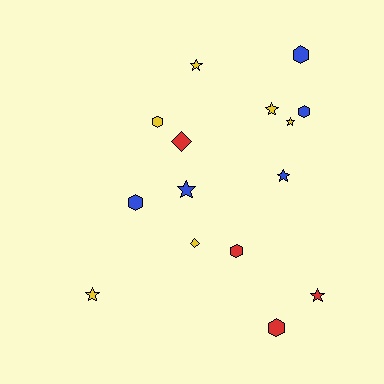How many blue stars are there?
There are 2 blue stars.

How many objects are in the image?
There are 15 objects.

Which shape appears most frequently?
Star, with 7 objects.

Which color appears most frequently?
Yellow, with 6 objects.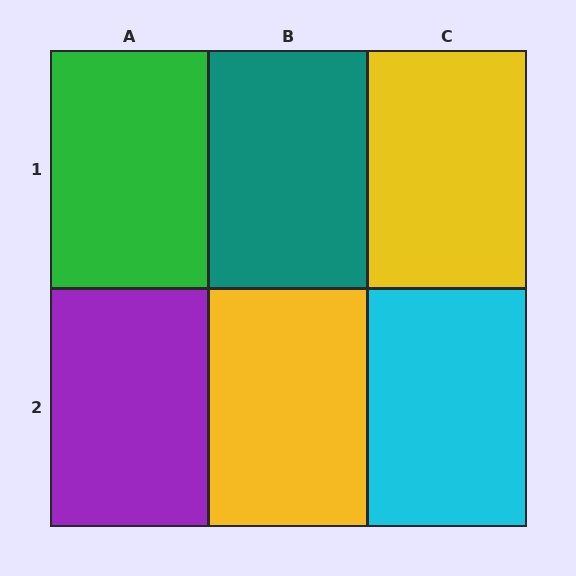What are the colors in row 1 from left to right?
Green, teal, yellow.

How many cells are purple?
1 cell is purple.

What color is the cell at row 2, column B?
Yellow.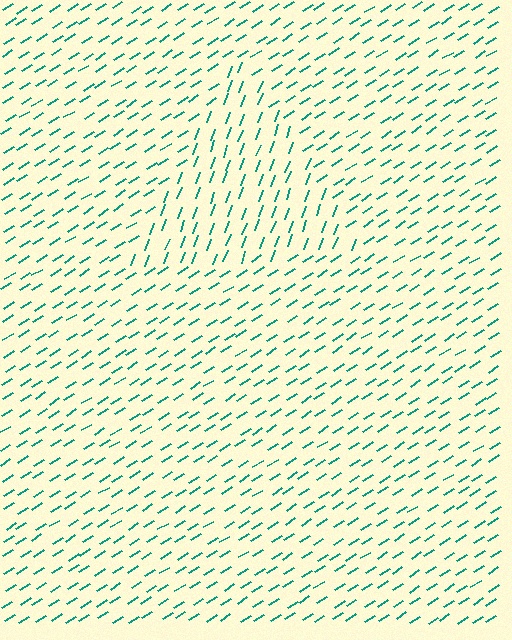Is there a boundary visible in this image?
Yes, there is a texture boundary formed by a change in line orientation.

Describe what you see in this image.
The image is filled with small teal line segments. A triangle region in the image has lines oriented differently from the surrounding lines, creating a visible texture boundary.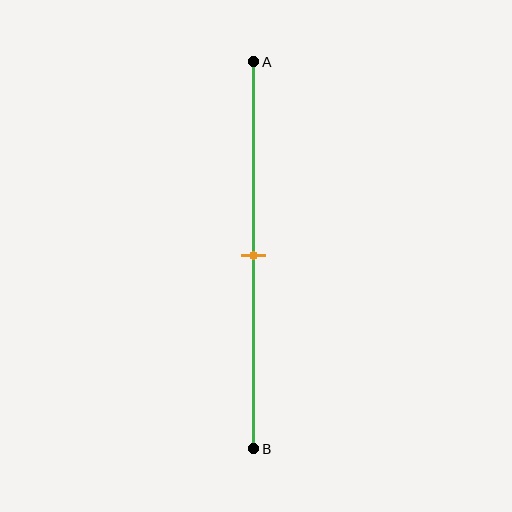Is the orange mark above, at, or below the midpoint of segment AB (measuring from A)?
The orange mark is approximately at the midpoint of segment AB.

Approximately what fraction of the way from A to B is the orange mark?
The orange mark is approximately 50% of the way from A to B.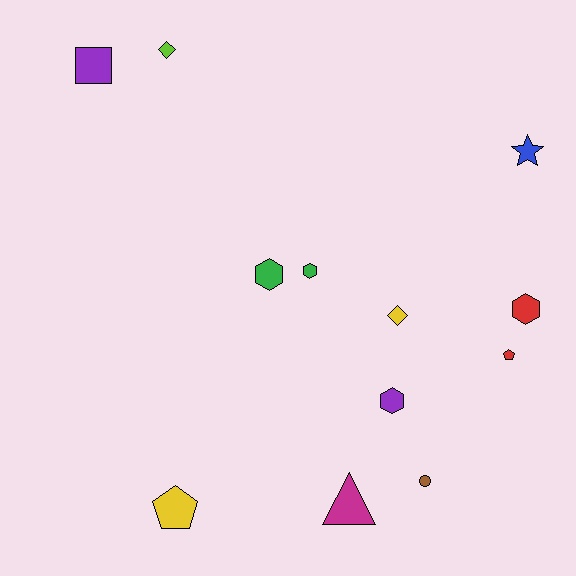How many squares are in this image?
There is 1 square.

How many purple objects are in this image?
There are 2 purple objects.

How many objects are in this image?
There are 12 objects.